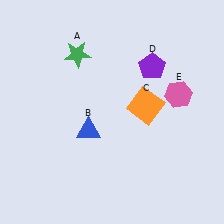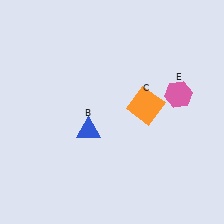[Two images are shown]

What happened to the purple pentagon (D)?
The purple pentagon (D) was removed in Image 2. It was in the top-right area of Image 1.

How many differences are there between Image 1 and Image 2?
There are 2 differences between the two images.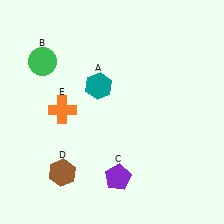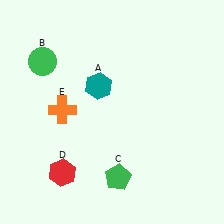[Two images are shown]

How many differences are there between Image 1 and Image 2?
There are 2 differences between the two images.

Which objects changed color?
C changed from purple to green. D changed from brown to red.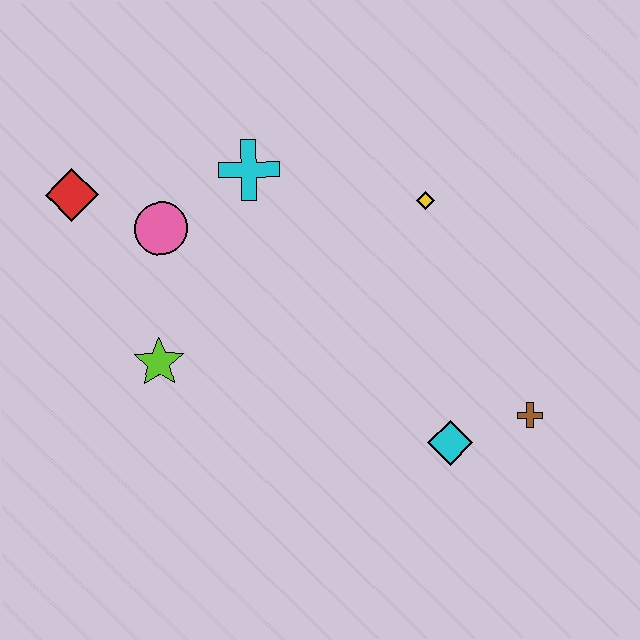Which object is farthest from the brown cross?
The red diamond is farthest from the brown cross.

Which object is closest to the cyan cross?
The pink circle is closest to the cyan cross.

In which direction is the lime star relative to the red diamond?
The lime star is below the red diamond.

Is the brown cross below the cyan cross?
Yes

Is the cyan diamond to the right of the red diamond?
Yes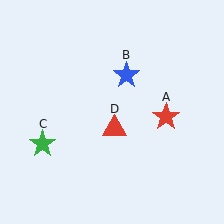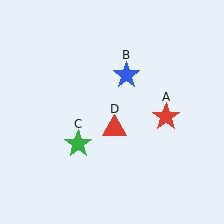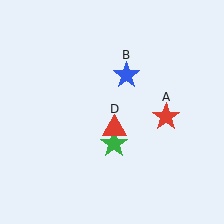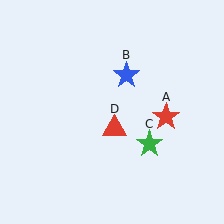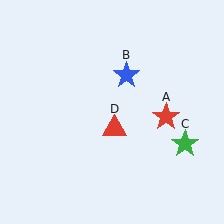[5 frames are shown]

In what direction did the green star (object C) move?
The green star (object C) moved right.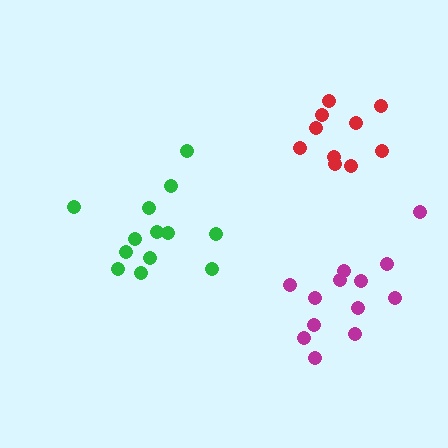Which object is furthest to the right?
The magenta cluster is rightmost.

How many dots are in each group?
Group 1: 13 dots, Group 2: 13 dots, Group 3: 10 dots (36 total).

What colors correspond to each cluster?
The clusters are colored: green, magenta, red.